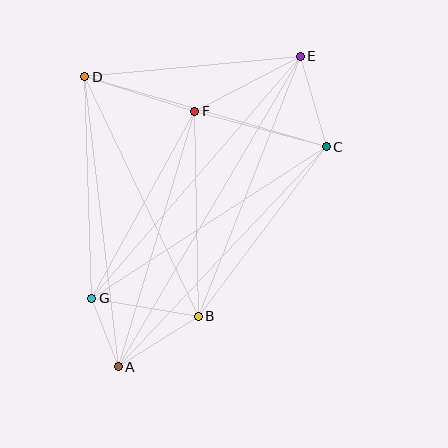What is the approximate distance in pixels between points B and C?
The distance between B and C is approximately 213 pixels.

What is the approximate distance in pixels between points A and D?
The distance between A and D is approximately 292 pixels.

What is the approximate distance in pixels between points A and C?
The distance between A and C is approximately 303 pixels.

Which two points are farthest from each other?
Points A and E are farthest from each other.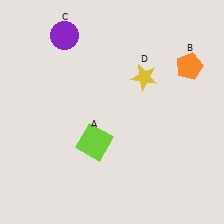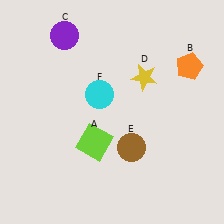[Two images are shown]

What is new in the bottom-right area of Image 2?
A brown circle (E) was added in the bottom-right area of Image 2.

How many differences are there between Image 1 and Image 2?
There are 2 differences between the two images.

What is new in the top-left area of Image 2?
A cyan circle (F) was added in the top-left area of Image 2.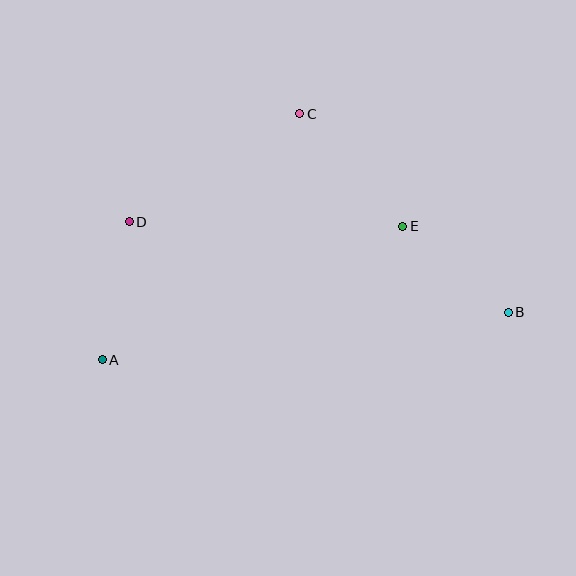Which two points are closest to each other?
Points B and E are closest to each other.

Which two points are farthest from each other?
Points A and B are farthest from each other.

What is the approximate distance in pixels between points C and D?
The distance between C and D is approximately 202 pixels.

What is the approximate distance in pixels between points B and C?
The distance between B and C is approximately 287 pixels.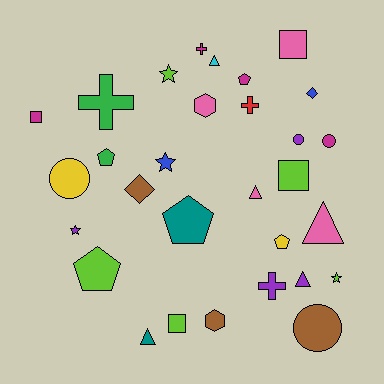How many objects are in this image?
There are 30 objects.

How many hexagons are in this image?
There are 2 hexagons.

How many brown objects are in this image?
There are 3 brown objects.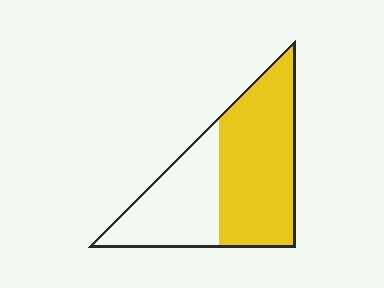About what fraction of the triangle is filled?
About three fifths (3/5).